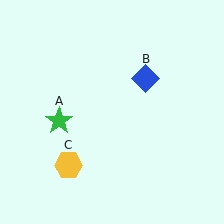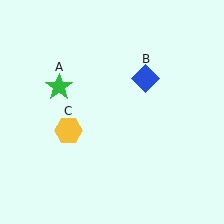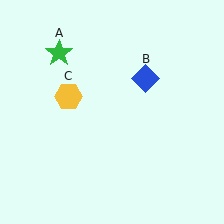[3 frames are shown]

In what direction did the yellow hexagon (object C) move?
The yellow hexagon (object C) moved up.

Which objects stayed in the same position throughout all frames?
Blue diamond (object B) remained stationary.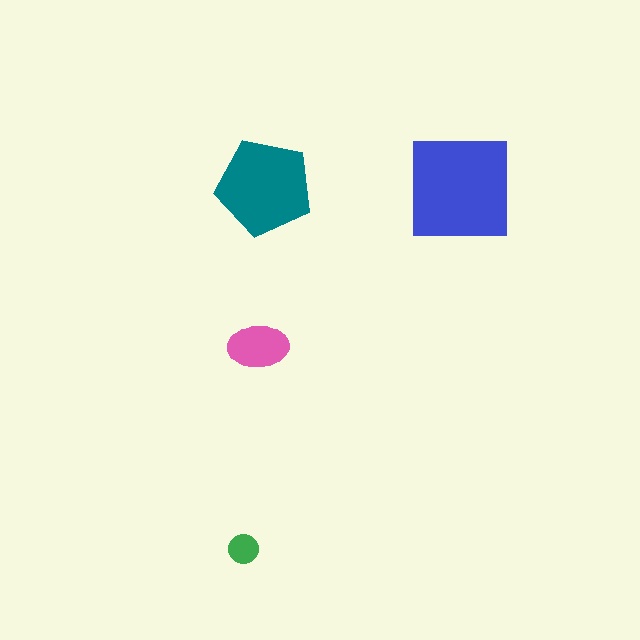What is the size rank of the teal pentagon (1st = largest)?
2nd.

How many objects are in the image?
There are 4 objects in the image.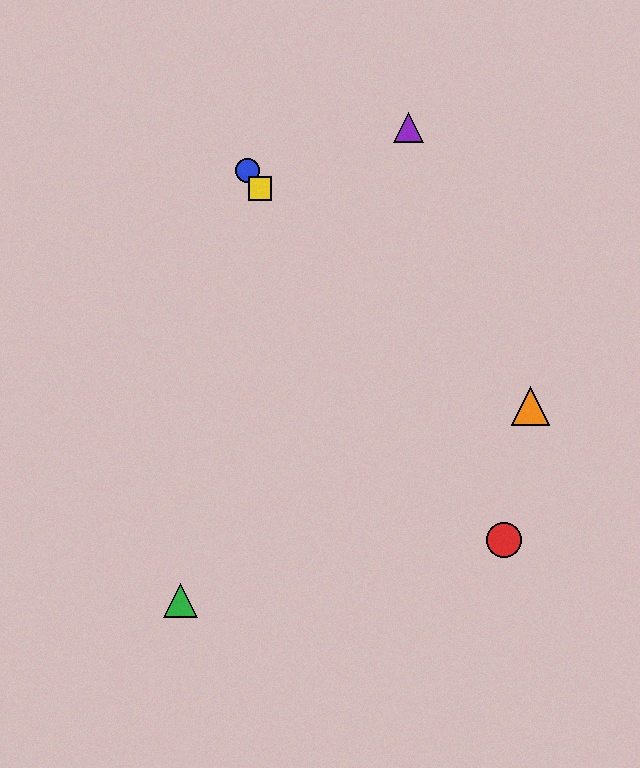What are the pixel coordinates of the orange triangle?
The orange triangle is at (531, 406).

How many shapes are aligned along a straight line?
3 shapes (the red circle, the blue circle, the yellow square) are aligned along a straight line.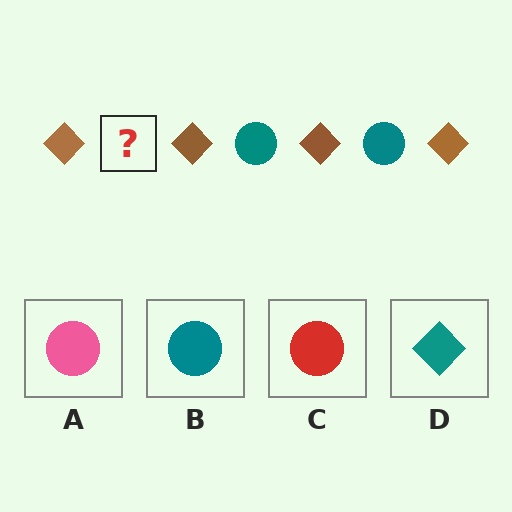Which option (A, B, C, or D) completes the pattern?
B.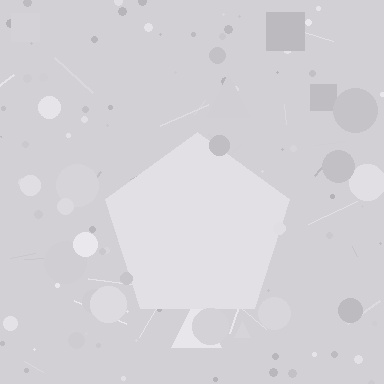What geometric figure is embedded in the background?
A pentagon is embedded in the background.